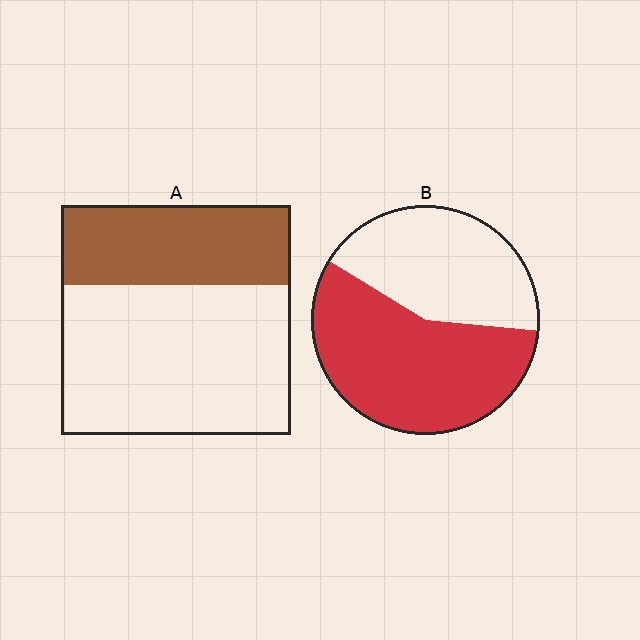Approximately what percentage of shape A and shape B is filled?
A is approximately 35% and B is approximately 55%.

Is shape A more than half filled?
No.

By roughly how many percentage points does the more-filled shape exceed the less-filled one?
By roughly 20 percentage points (B over A).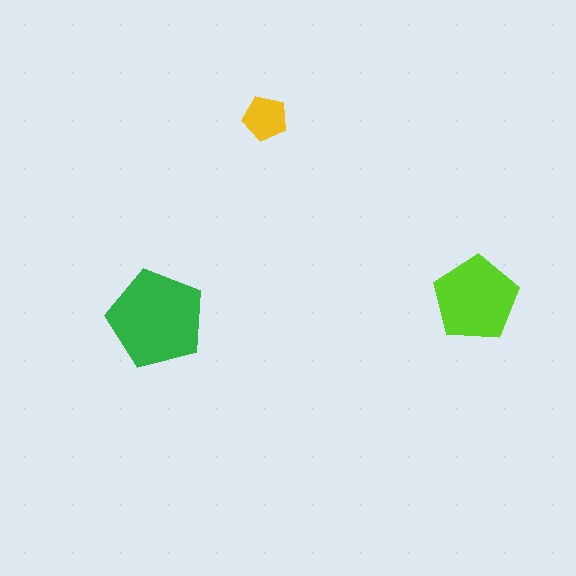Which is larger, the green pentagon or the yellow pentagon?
The green one.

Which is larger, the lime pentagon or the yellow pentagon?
The lime one.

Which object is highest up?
The yellow pentagon is topmost.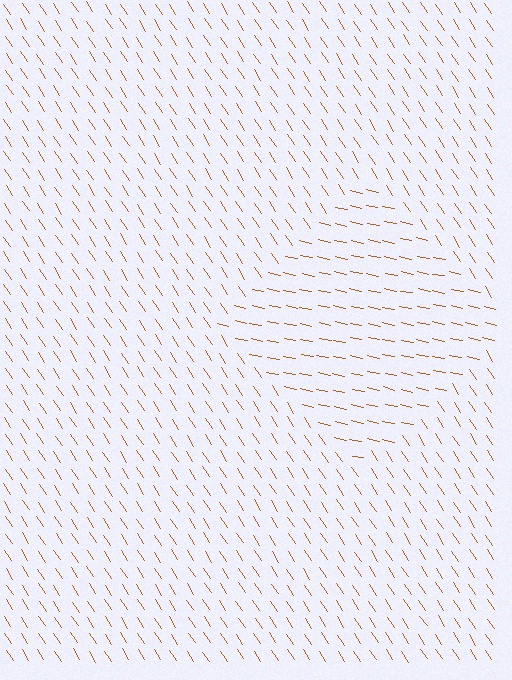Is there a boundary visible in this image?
Yes, there is a texture boundary formed by a change in line orientation.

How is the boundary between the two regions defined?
The boundary is defined purely by a change in line orientation (approximately 45 degrees difference). All lines are the same color and thickness.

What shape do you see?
I see a diamond.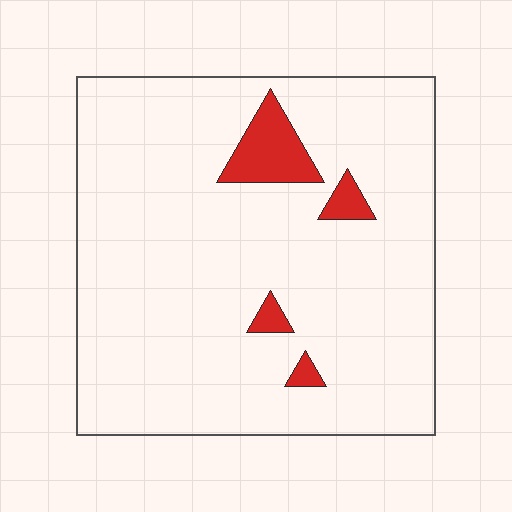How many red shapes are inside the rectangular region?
4.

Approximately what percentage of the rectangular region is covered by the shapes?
Approximately 5%.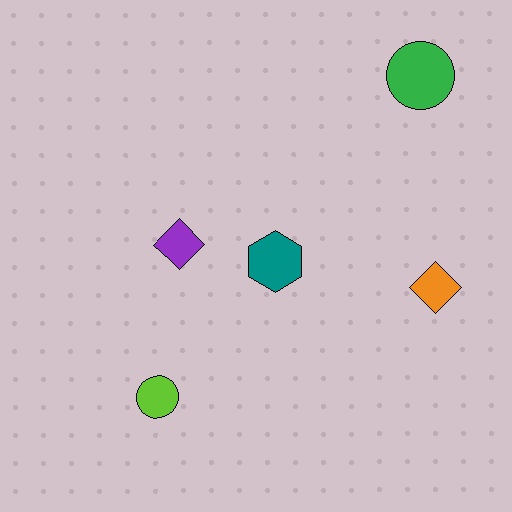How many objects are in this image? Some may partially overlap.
There are 5 objects.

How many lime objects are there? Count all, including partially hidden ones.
There is 1 lime object.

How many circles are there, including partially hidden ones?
There are 2 circles.